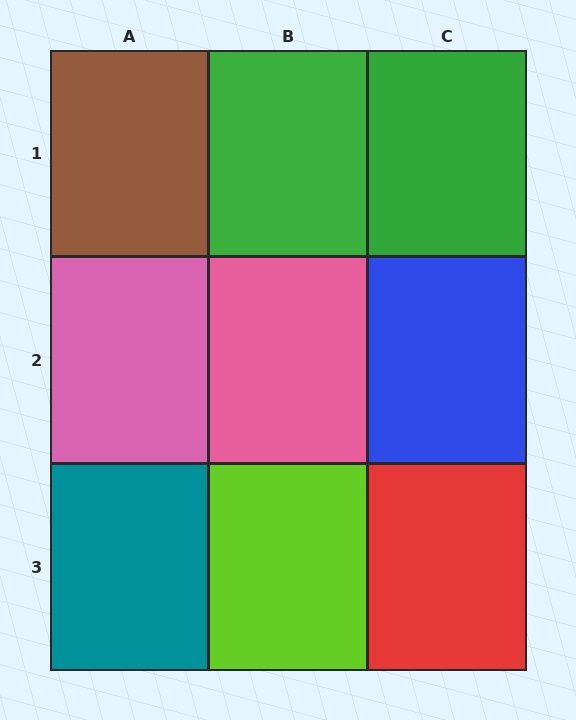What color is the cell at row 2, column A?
Pink.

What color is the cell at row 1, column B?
Green.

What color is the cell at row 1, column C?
Green.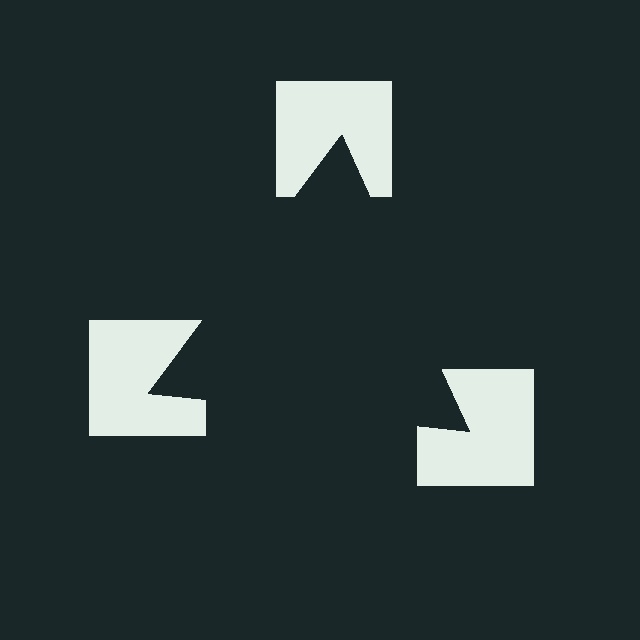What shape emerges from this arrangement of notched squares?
An illusory triangle — its edges are inferred from the aligned wedge cuts in the notched squares, not physically drawn.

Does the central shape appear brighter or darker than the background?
It typically appears slightly darker than the background, even though no actual brightness change is drawn.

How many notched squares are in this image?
There are 3 — one at each vertex of the illusory triangle.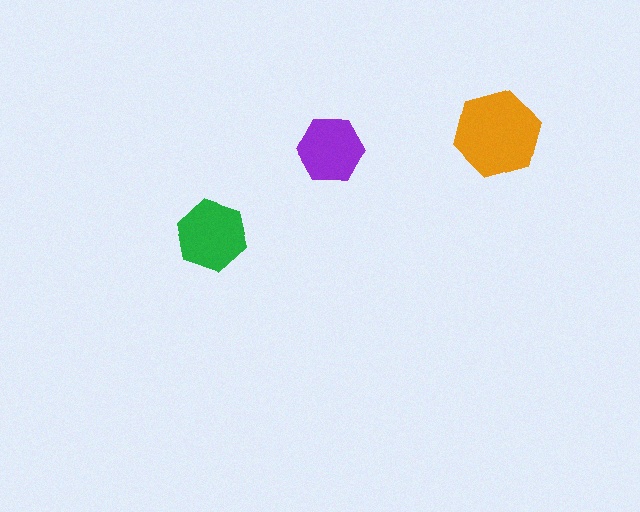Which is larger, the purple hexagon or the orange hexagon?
The orange one.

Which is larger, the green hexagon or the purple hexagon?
The green one.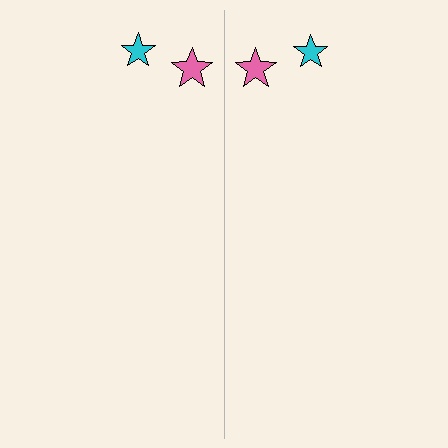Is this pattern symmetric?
Yes, this pattern has bilateral (reflection) symmetry.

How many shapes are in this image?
There are 4 shapes in this image.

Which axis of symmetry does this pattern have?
The pattern has a vertical axis of symmetry running through the center of the image.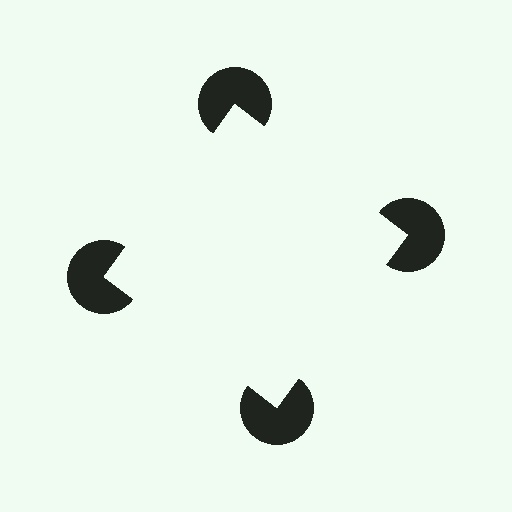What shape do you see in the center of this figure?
An illusory square — its edges are inferred from the aligned wedge cuts in the pac-man discs, not physically drawn.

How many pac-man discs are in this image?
There are 4 — one at each vertex of the illusory square.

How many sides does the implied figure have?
4 sides.